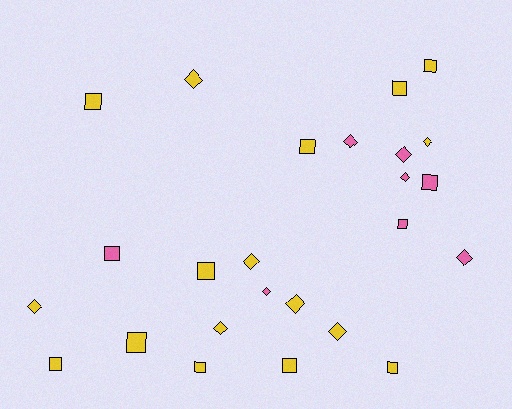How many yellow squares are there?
There are 10 yellow squares.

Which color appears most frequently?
Yellow, with 17 objects.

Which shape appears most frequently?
Square, with 13 objects.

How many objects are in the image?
There are 25 objects.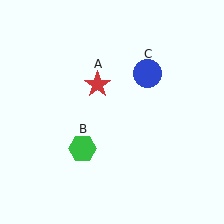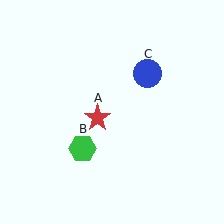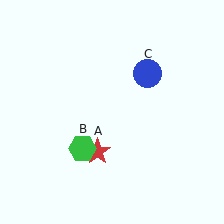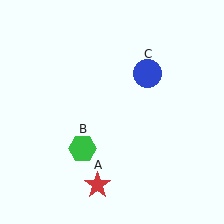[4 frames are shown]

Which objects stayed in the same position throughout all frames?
Green hexagon (object B) and blue circle (object C) remained stationary.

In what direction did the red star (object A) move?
The red star (object A) moved down.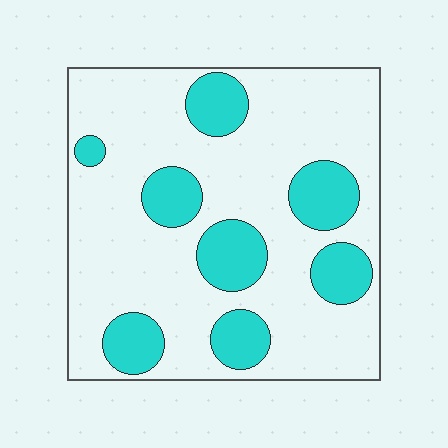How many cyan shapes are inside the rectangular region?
8.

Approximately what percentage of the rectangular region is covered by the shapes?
Approximately 25%.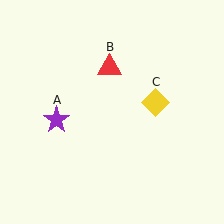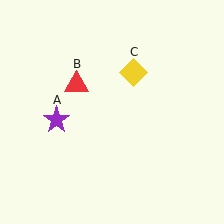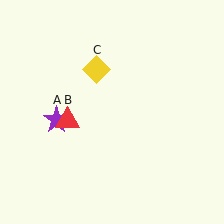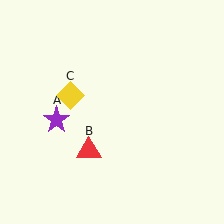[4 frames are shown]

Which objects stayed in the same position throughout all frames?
Purple star (object A) remained stationary.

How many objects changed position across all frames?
2 objects changed position: red triangle (object B), yellow diamond (object C).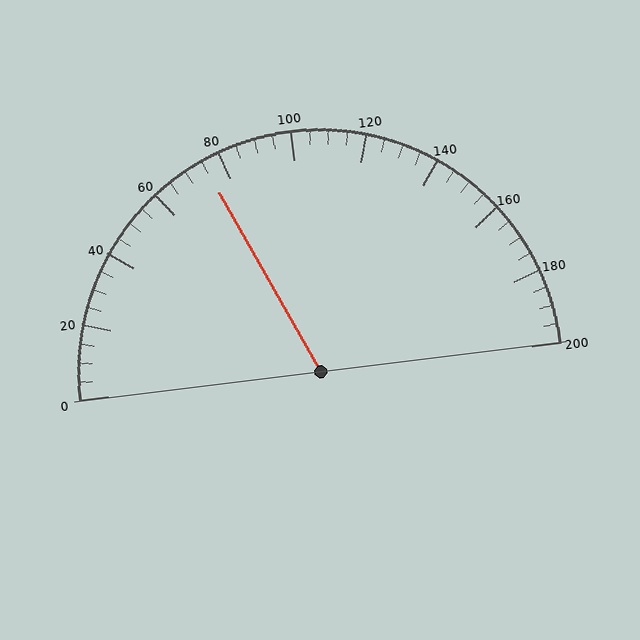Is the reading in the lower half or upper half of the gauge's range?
The reading is in the lower half of the range (0 to 200).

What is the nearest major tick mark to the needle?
The nearest major tick mark is 80.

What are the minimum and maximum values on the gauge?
The gauge ranges from 0 to 200.